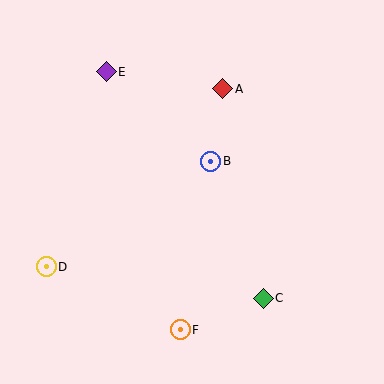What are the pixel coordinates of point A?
Point A is at (223, 89).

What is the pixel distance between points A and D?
The distance between A and D is 251 pixels.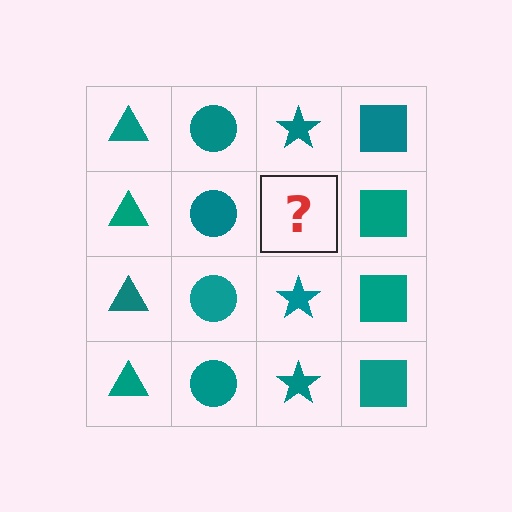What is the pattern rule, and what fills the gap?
The rule is that each column has a consistent shape. The gap should be filled with a teal star.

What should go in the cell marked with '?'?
The missing cell should contain a teal star.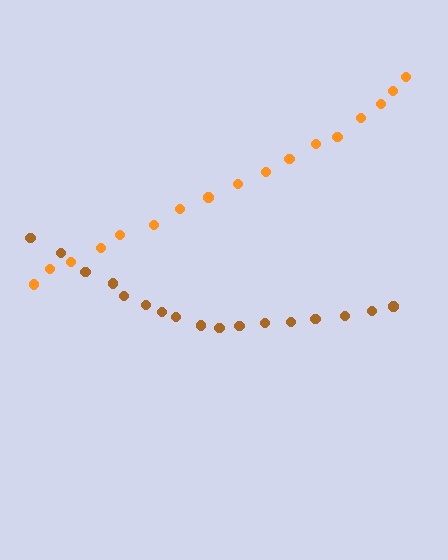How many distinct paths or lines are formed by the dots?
There are 2 distinct paths.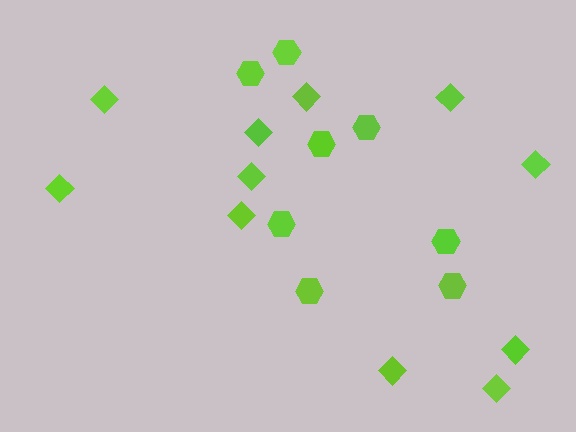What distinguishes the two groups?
There are 2 groups: one group of diamonds (11) and one group of hexagons (8).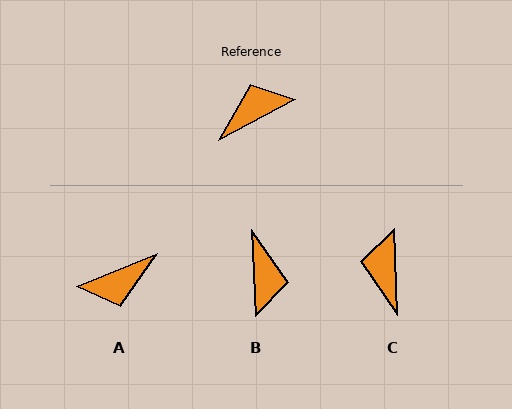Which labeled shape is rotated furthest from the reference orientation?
A, about 174 degrees away.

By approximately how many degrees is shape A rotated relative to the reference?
Approximately 174 degrees counter-clockwise.